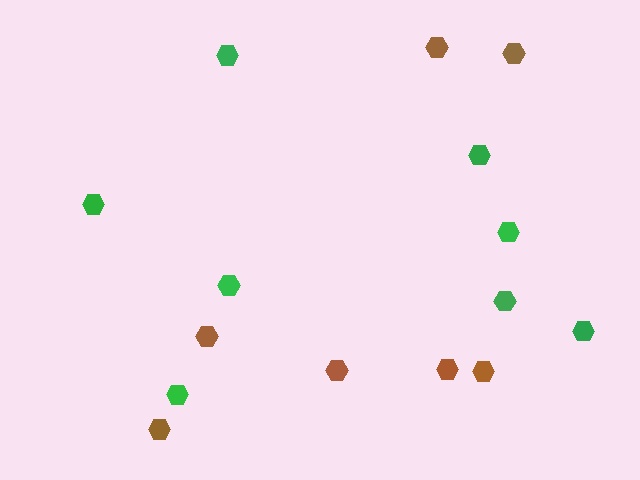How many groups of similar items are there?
There are 2 groups: one group of green hexagons (8) and one group of brown hexagons (7).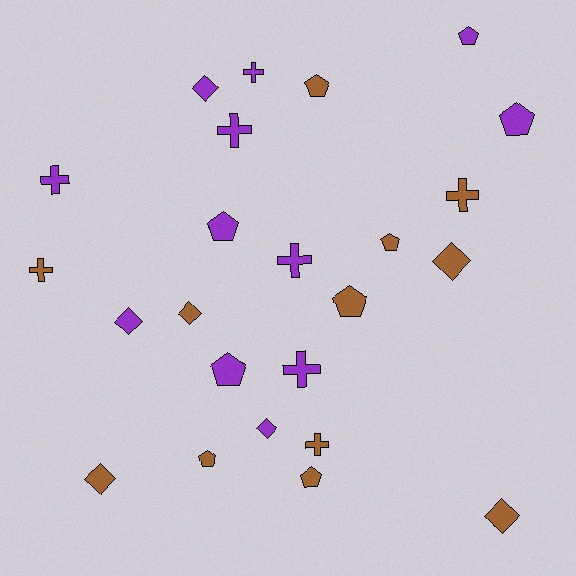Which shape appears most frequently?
Pentagon, with 9 objects.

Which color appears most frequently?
Brown, with 12 objects.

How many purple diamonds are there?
There are 3 purple diamonds.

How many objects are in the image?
There are 24 objects.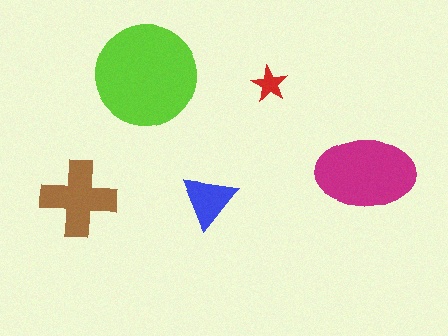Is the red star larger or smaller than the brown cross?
Smaller.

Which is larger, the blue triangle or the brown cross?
The brown cross.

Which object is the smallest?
The red star.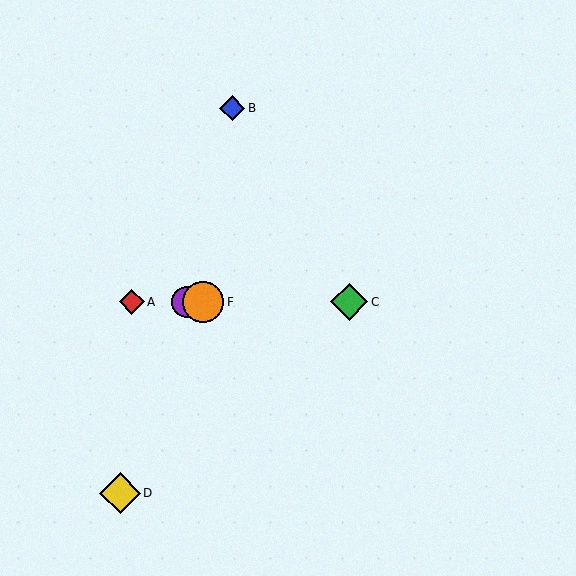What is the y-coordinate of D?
Object D is at y≈493.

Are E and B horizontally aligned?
No, E is at y≈302 and B is at y≈108.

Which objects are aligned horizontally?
Objects A, C, E, F are aligned horizontally.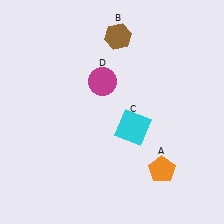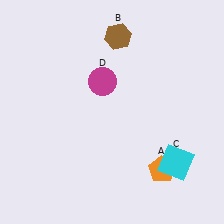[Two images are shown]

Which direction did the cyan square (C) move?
The cyan square (C) moved right.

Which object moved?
The cyan square (C) moved right.